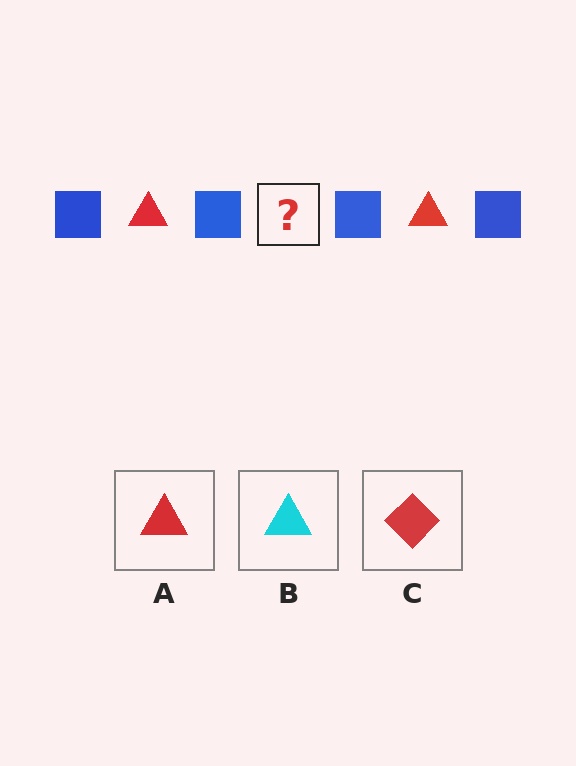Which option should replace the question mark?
Option A.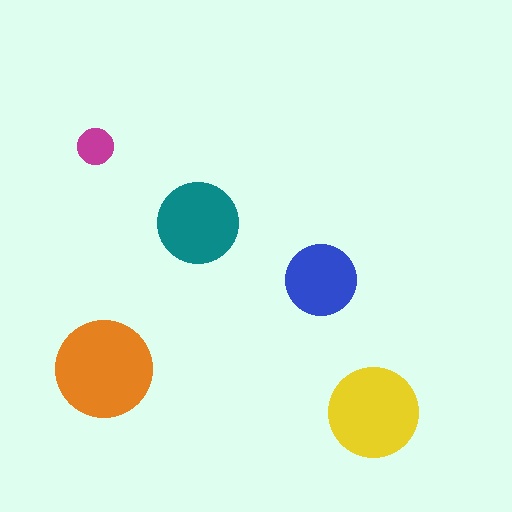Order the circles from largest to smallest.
the orange one, the yellow one, the teal one, the blue one, the magenta one.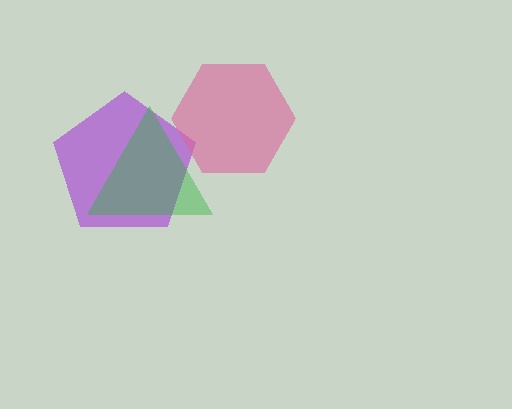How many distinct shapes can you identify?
There are 3 distinct shapes: a purple pentagon, a green triangle, a pink hexagon.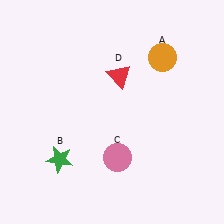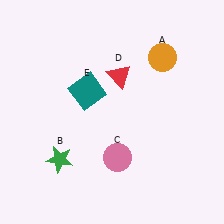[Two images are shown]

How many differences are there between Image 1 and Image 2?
There is 1 difference between the two images.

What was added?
A teal square (E) was added in Image 2.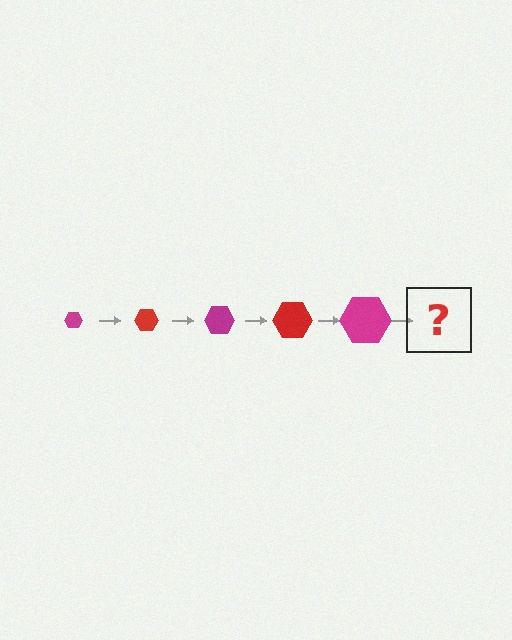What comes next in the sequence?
The next element should be a red hexagon, larger than the previous one.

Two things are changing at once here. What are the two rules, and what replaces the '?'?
The two rules are that the hexagon grows larger each step and the color cycles through magenta and red. The '?' should be a red hexagon, larger than the previous one.